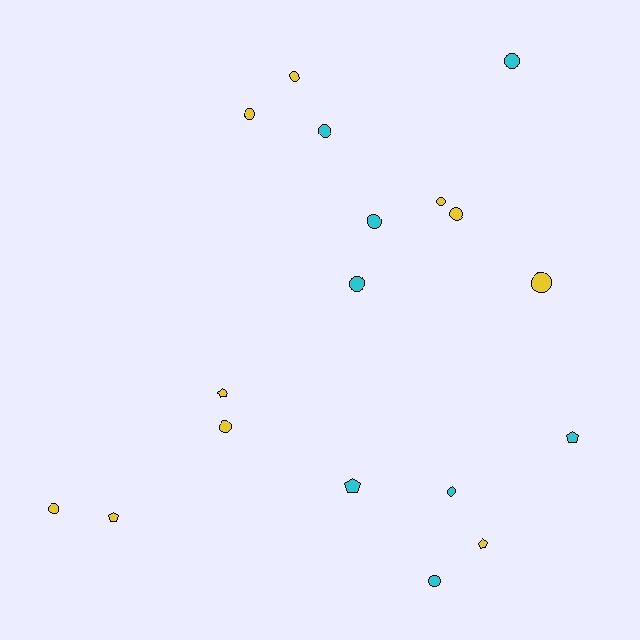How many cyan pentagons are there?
There are 2 cyan pentagons.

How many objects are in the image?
There are 18 objects.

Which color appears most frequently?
Yellow, with 10 objects.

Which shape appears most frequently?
Circle, with 13 objects.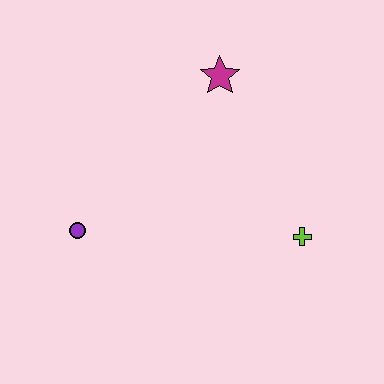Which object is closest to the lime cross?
The magenta star is closest to the lime cross.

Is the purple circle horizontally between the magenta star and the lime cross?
No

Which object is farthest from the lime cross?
The purple circle is farthest from the lime cross.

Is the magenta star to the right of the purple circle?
Yes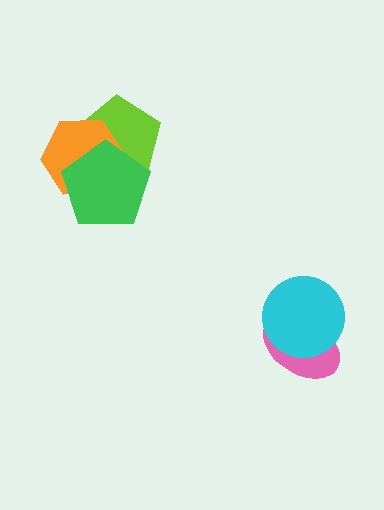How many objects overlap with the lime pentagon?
2 objects overlap with the lime pentagon.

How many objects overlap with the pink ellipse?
1 object overlaps with the pink ellipse.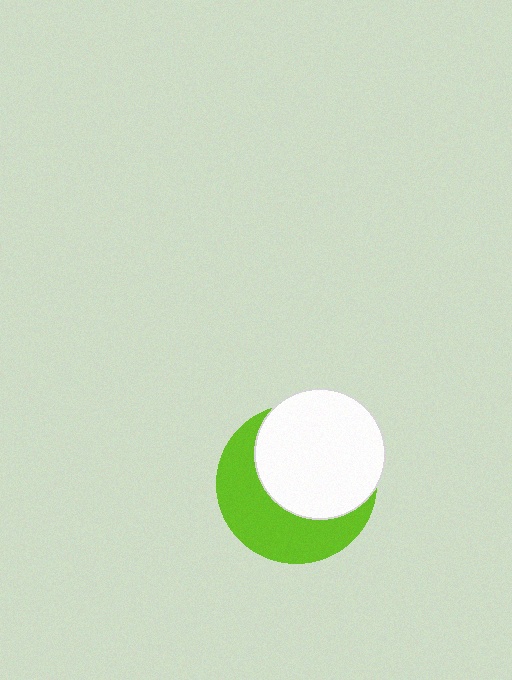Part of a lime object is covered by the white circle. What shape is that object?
It is a circle.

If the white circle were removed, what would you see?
You would see the complete lime circle.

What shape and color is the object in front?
The object in front is a white circle.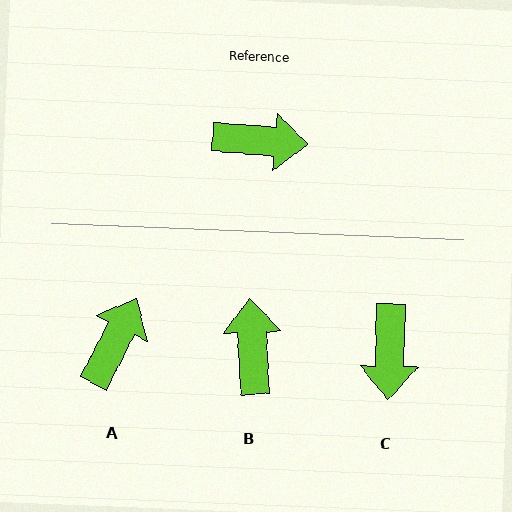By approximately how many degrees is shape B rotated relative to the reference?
Approximately 98 degrees counter-clockwise.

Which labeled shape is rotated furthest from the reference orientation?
B, about 98 degrees away.